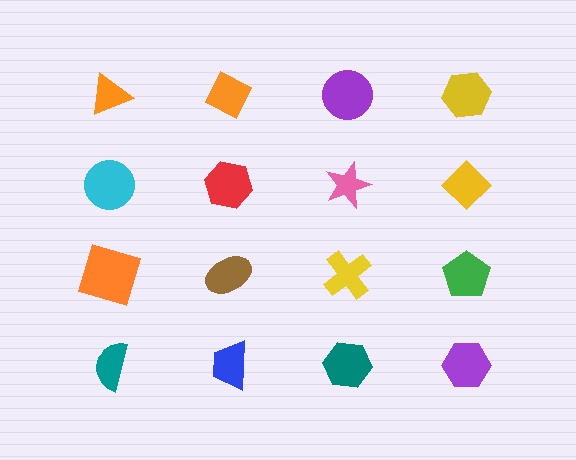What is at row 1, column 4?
A yellow hexagon.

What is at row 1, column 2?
An orange diamond.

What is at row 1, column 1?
An orange triangle.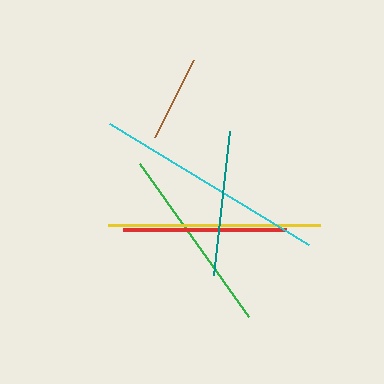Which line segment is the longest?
The cyan line is the longest at approximately 233 pixels.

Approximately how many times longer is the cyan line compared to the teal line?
The cyan line is approximately 1.6 times the length of the teal line.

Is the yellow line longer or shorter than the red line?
The yellow line is longer than the red line.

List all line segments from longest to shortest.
From longest to shortest: cyan, yellow, green, red, teal, brown.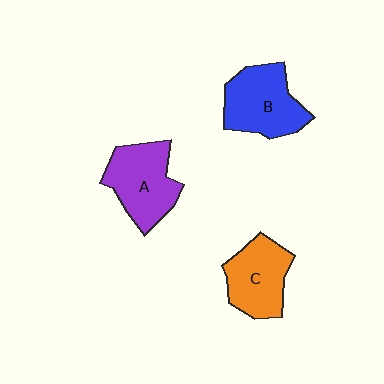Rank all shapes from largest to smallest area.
From largest to smallest: A (purple), B (blue), C (orange).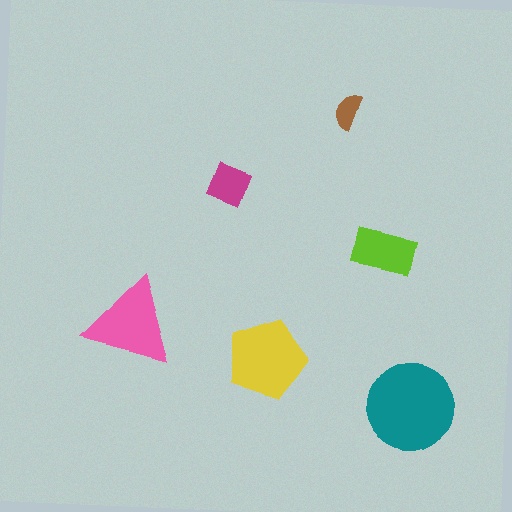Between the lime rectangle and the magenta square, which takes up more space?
The lime rectangle.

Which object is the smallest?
The brown semicircle.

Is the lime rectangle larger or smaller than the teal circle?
Smaller.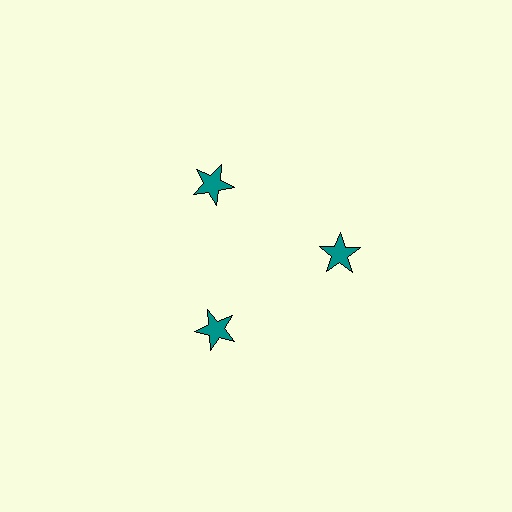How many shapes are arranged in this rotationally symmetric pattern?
There are 3 shapes, arranged in 3 groups of 1.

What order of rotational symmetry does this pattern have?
This pattern has 3-fold rotational symmetry.